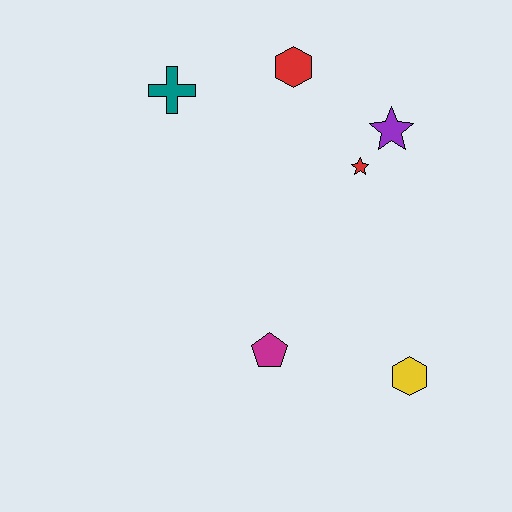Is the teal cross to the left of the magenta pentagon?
Yes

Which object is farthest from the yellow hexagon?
The teal cross is farthest from the yellow hexagon.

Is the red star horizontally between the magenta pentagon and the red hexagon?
No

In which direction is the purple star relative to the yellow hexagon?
The purple star is above the yellow hexagon.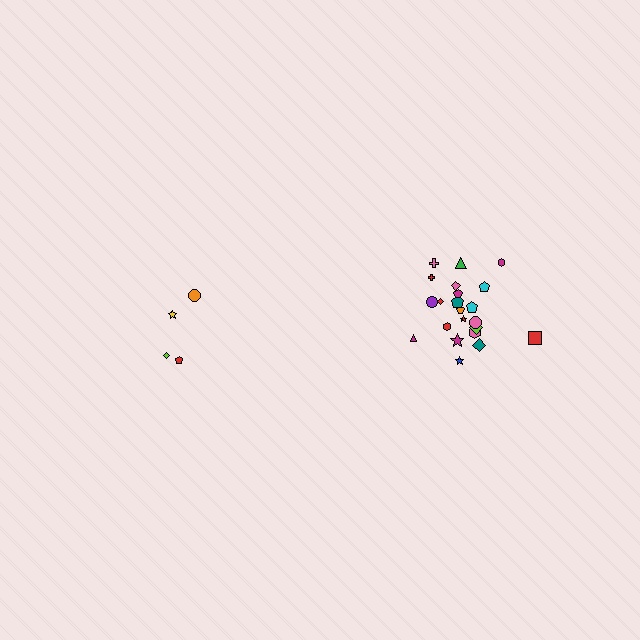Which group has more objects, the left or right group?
The right group.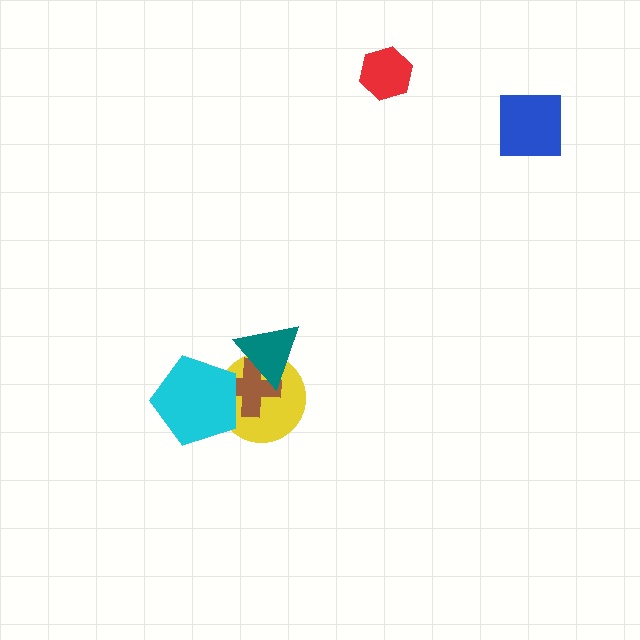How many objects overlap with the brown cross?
3 objects overlap with the brown cross.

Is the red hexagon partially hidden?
No, no other shape covers it.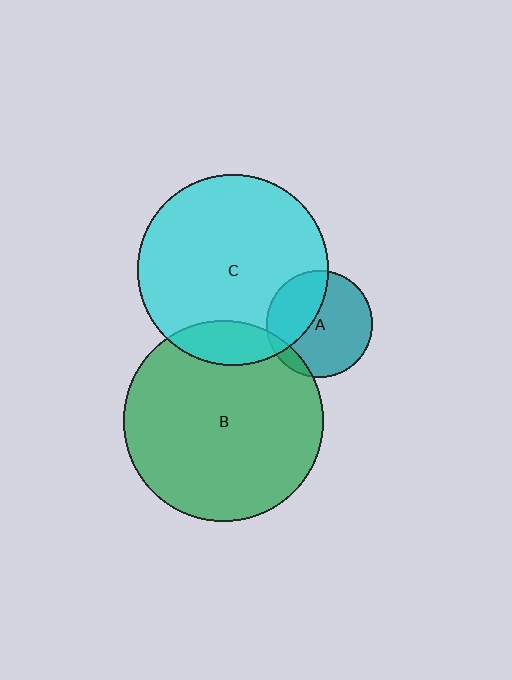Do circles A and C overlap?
Yes.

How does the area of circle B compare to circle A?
Approximately 3.5 times.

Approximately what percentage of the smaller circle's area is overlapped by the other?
Approximately 35%.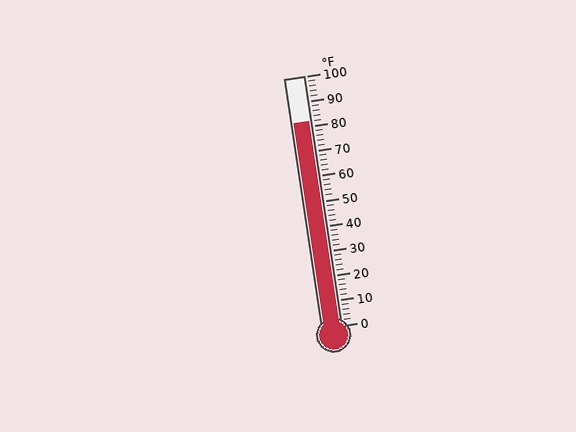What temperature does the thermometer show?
The thermometer shows approximately 82°F.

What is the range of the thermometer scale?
The thermometer scale ranges from 0°F to 100°F.